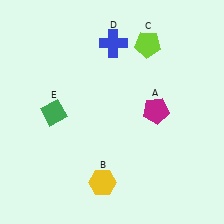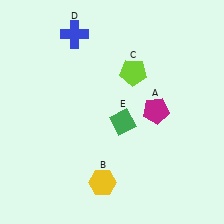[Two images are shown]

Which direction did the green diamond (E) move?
The green diamond (E) moved right.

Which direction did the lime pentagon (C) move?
The lime pentagon (C) moved down.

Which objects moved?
The objects that moved are: the lime pentagon (C), the blue cross (D), the green diamond (E).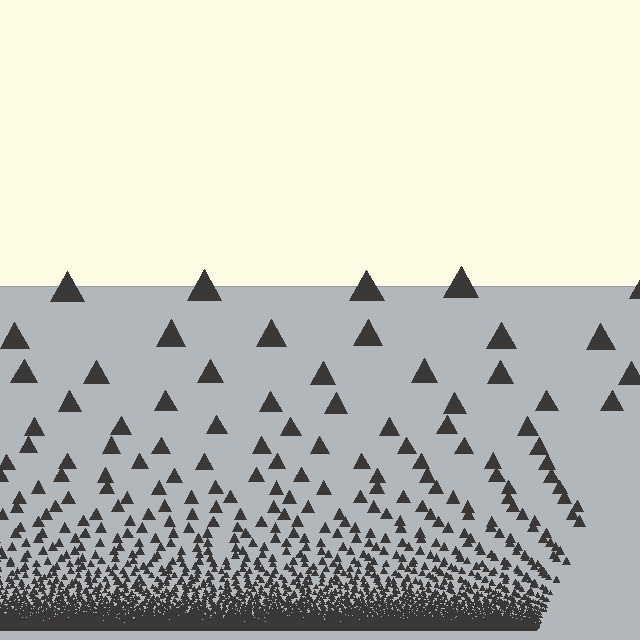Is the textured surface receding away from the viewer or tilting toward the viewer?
The surface appears to tilt toward the viewer. Texture elements get larger and sparser toward the top.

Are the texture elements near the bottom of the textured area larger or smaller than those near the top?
Smaller. The gradient is inverted — elements near the bottom are smaller and denser.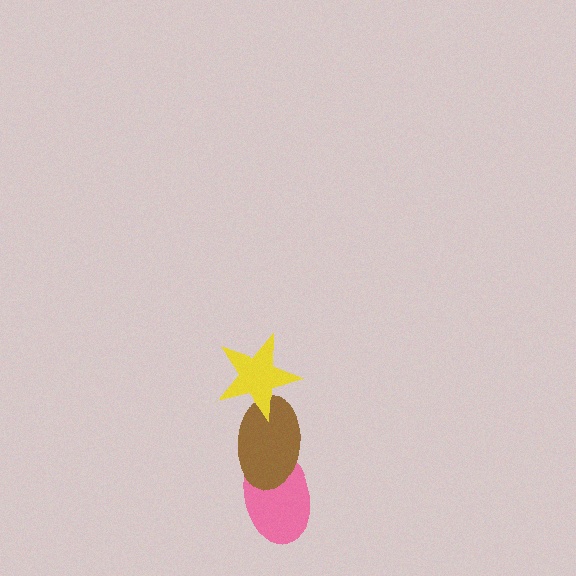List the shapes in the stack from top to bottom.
From top to bottom: the yellow star, the brown ellipse, the pink ellipse.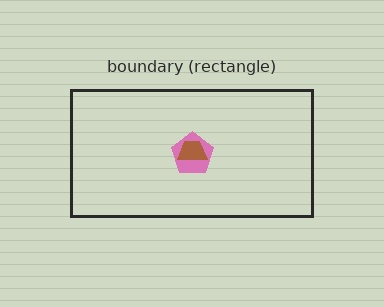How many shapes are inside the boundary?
2 inside, 0 outside.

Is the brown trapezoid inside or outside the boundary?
Inside.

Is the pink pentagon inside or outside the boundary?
Inside.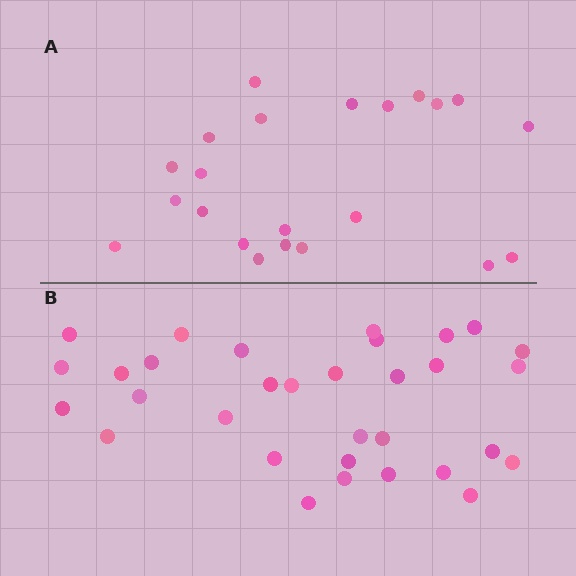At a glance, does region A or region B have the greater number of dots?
Region B (the bottom region) has more dots.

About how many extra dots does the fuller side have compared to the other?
Region B has roughly 10 or so more dots than region A.